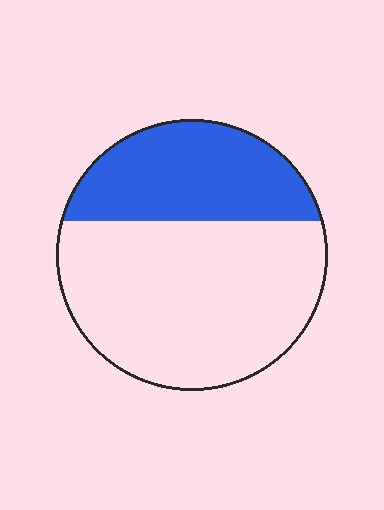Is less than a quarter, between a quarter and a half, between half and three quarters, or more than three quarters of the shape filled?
Between a quarter and a half.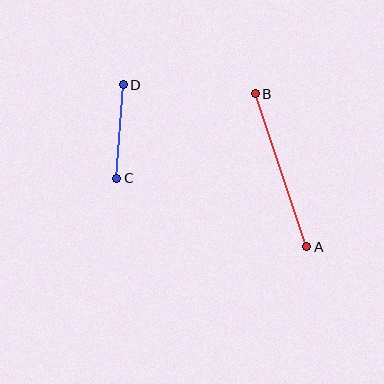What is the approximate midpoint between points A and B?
The midpoint is at approximately (281, 170) pixels.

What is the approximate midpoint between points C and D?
The midpoint is at approximately (120, 131) pixels.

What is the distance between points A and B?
The distance is approximately 161 pixels.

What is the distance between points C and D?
The distance is approximately 94 pixels.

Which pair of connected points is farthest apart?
Points A and B are farthest apart.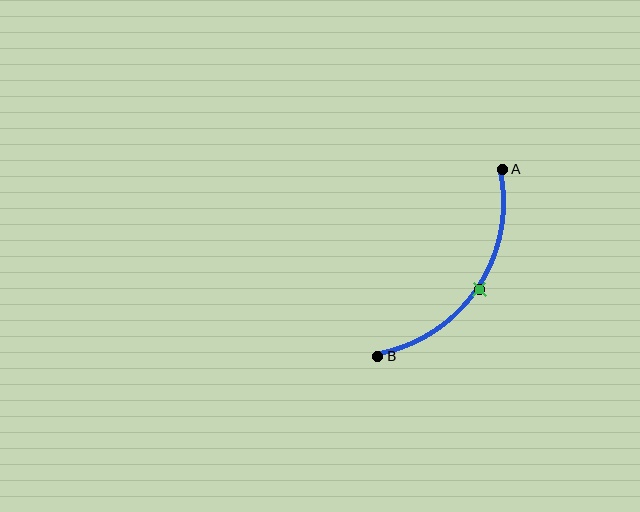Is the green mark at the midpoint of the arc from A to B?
Yes. The green mark lies on the arc at equal arc-length from both A and B — it is the arc midpoint.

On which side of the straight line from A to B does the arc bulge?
The arc bulges to the right of the straight line connecting A and B.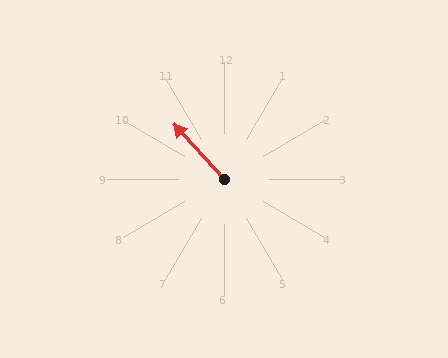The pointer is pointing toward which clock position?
Roughly 11 o'clock.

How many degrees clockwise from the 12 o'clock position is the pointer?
Approximately 317 degrees.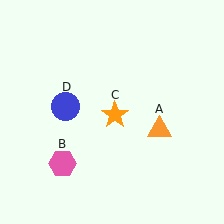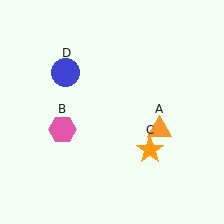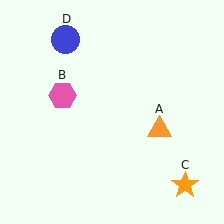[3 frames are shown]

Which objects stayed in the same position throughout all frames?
Orange triangle (object A) remained stationary.